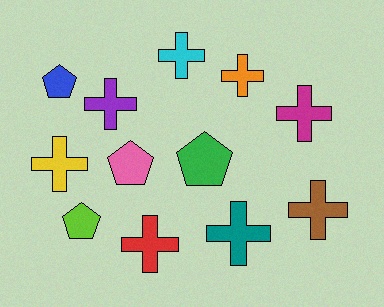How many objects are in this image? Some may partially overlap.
There are 12 objects.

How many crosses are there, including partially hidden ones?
There are 8 crosses.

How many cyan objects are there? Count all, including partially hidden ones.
There is 1 cyan object.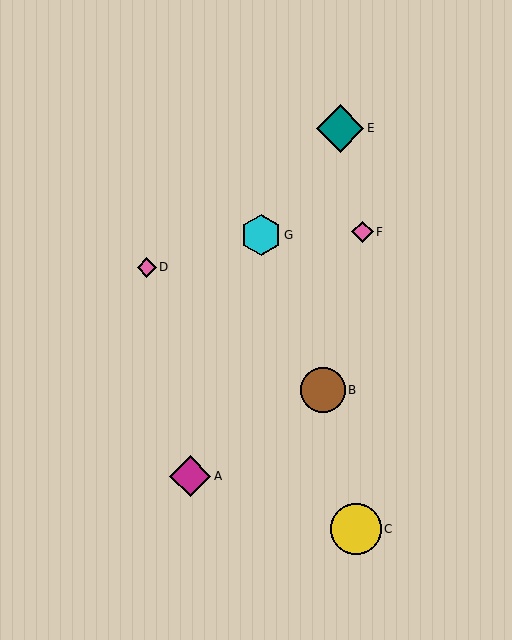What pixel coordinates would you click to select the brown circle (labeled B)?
Click at (323, 390) to select the brown circle B.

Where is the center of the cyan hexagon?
The center of the cyan hexagon is at (261, 235).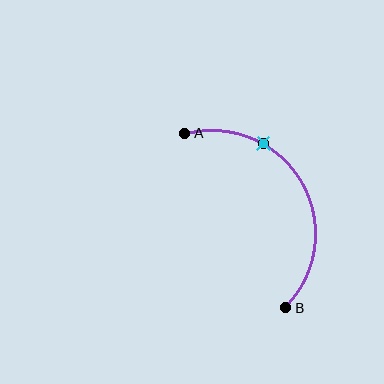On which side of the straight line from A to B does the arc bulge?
The arc bulges to the right of the straight line connecting A and B.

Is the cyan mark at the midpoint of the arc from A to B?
No. The cyan mark lies on the arc but is closer to endpoint A. The arc midpoint would be at the point on the curve equidistant along the arc from both A and B.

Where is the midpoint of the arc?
The arc midpoint is the point on the curve farthest from the straight line joining A and B. It sits to the right of that line.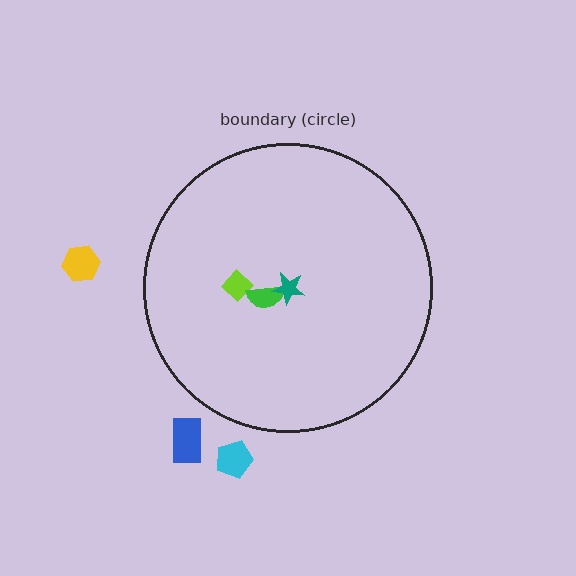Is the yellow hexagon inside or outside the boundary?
Outside.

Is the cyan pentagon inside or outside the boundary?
Outside.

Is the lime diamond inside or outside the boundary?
Inside.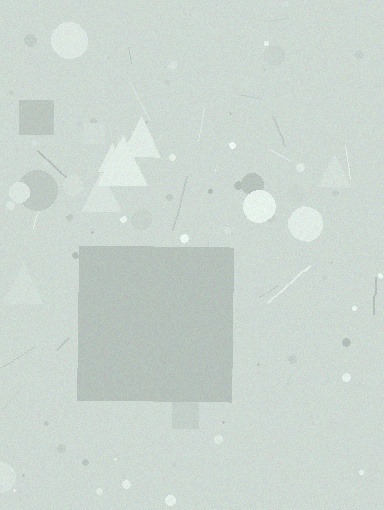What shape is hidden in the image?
A square is hidden in the image.